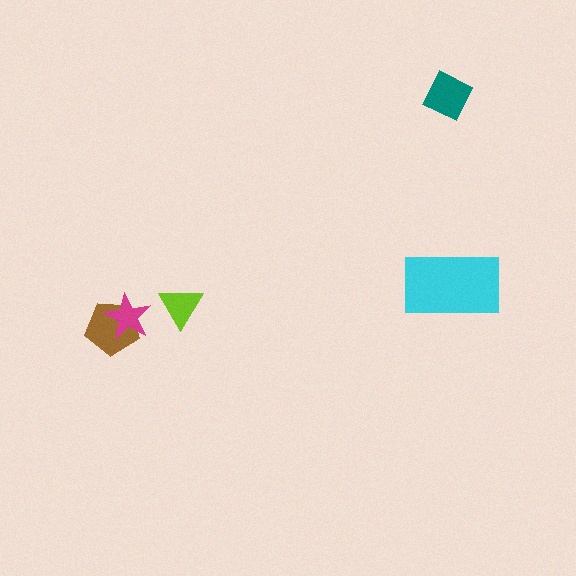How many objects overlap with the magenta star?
1 object overlaps with the magenta star.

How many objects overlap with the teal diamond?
0 objects overlap with the teal diamond.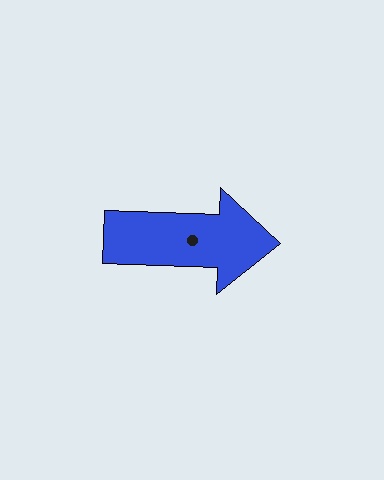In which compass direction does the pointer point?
East.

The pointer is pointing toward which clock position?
Roughly 3 o'clock.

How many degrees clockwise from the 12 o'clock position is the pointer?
Approximately 92 degrees.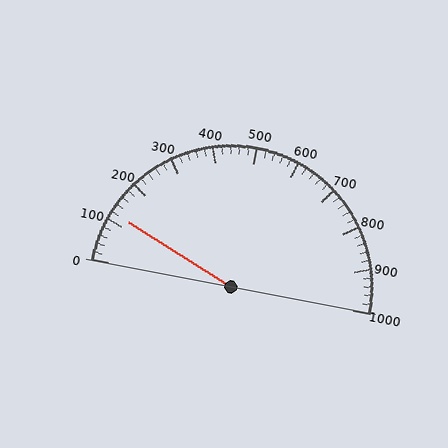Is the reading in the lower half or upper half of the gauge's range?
The reading is in the lower half of the range (0 to 1000).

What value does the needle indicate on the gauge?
The needle indicates approximately 120.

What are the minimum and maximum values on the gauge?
The gauge ranges from 0 to 1000.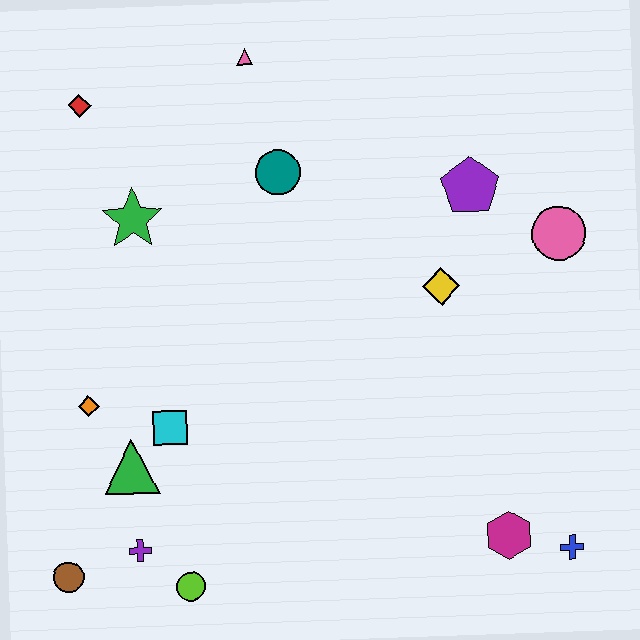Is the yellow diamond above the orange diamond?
Yes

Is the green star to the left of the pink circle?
Yes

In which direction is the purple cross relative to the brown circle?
The purple cross is to the right of the brown circle.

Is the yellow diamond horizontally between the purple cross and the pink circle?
Yes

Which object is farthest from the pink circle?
The brown circle is farthest from the pink circle.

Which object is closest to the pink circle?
The purple pentagon is closest to the pink circle.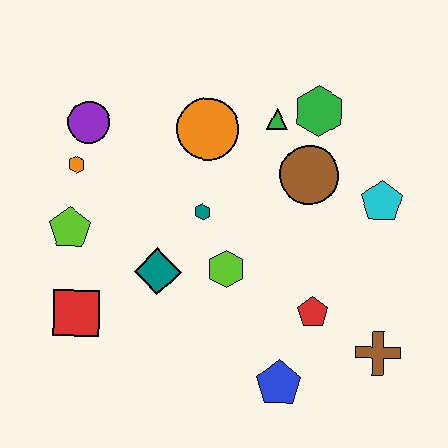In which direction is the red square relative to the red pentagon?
The red square is to the left of the red pentagon.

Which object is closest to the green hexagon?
The green triangle is closest to the green hexagon.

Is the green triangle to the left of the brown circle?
Yes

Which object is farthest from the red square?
The cyan pentagon is farthest from the red square.